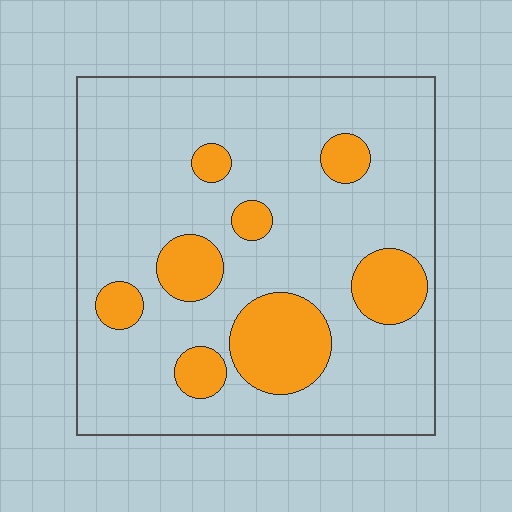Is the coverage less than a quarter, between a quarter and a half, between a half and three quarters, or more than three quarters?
Less than a quarter.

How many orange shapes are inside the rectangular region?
8.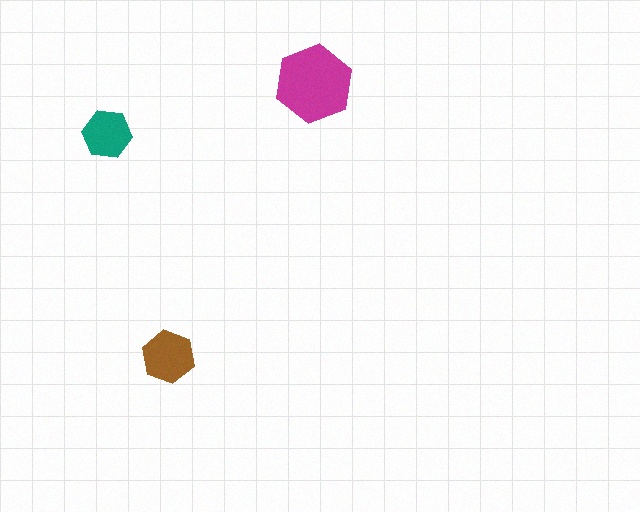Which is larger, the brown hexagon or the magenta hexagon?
The magenta one.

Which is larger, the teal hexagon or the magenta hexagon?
The magenta one.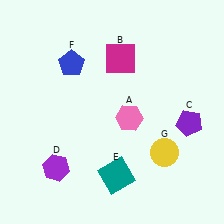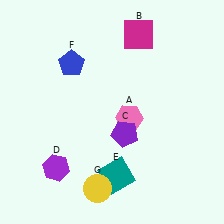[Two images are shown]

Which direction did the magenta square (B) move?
The magenta square (B) moved up.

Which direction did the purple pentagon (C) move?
The purple pentagon (C) moved left.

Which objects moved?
The objects that moved are: the magenta square (B), the purple pentagon (C), the yellow circle (G).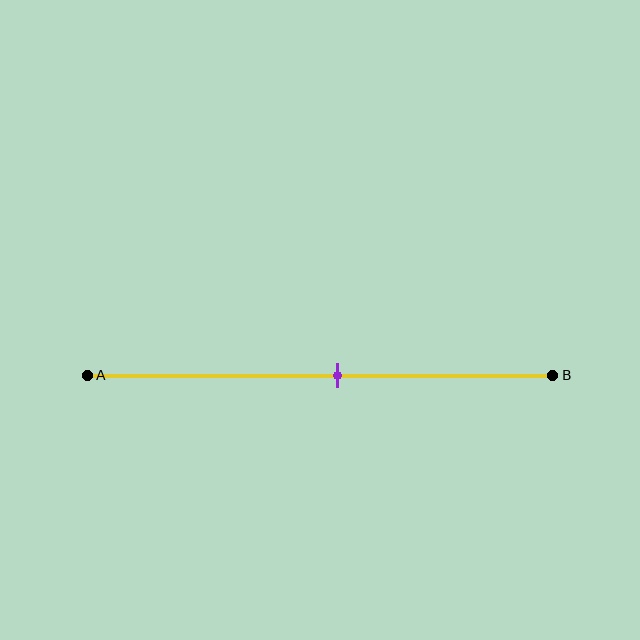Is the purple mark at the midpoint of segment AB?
No, the mark is at about 55% from A, not at the 50% midpoint.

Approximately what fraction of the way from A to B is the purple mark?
The purple mark is approximately 55% of the way from A to B.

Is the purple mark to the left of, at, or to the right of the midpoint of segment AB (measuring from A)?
The purple mark is to the right of the midpoint of segment AB.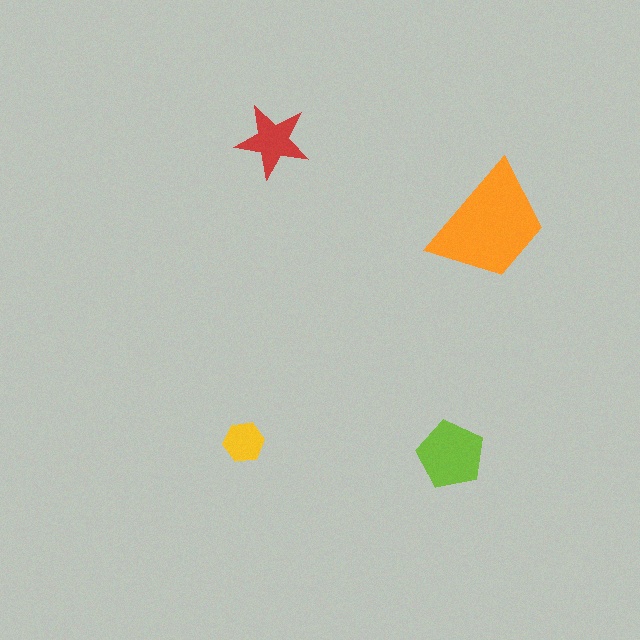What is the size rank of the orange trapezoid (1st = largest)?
1st.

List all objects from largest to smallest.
The orange trapezoid, the lime pentagon, the red star, the yellow hexagon.